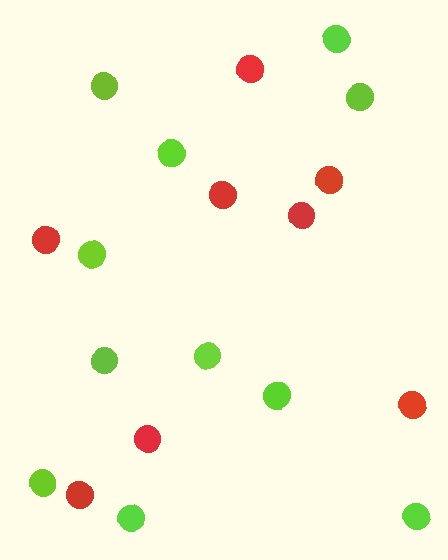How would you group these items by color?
There are 2 groups: one group of red circles (8) and one group of lime circles (11).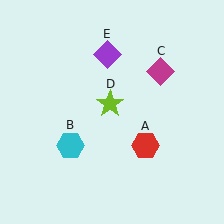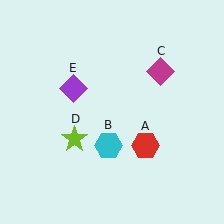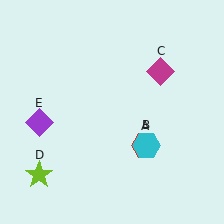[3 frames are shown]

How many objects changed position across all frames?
3 objects changed position: cyan hexagon (object B), lime star (object D), purple diamond (object E).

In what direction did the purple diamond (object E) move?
The purple diamond (object E) moved down and to the left.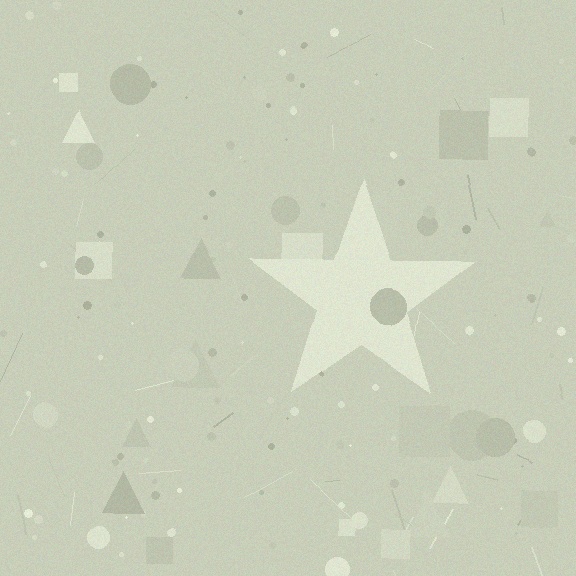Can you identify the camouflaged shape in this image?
The camouflaged shape is a star.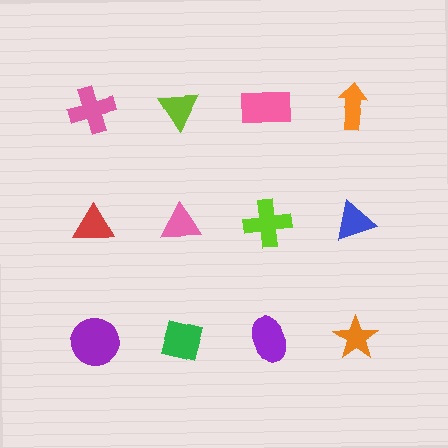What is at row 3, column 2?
A green square.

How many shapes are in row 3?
4 shapes.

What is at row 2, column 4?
A blue triangle.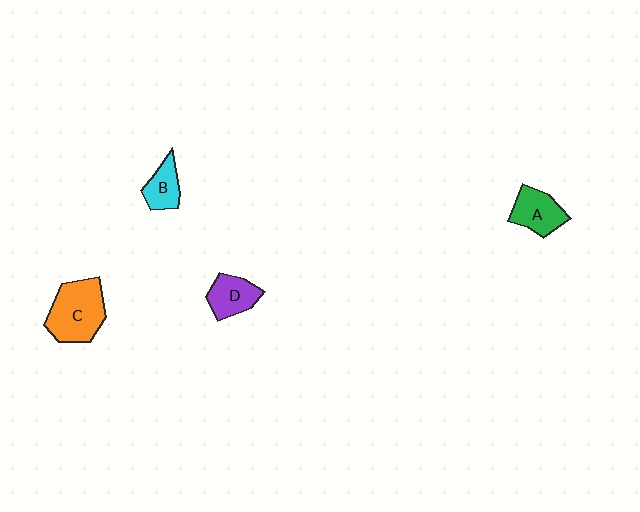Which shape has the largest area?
Shape C (orange).